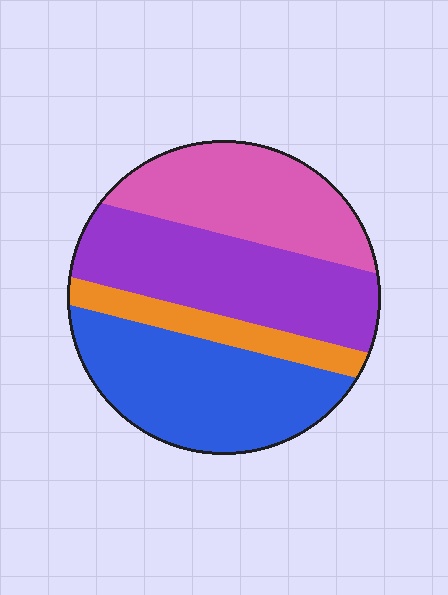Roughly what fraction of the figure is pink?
Pink takes up about one quarter (1/4) of the figure.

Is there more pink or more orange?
Pink.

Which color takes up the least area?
Orange, at roughly 10%.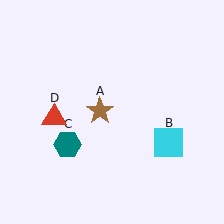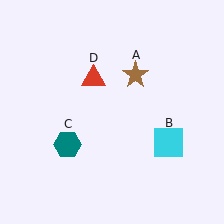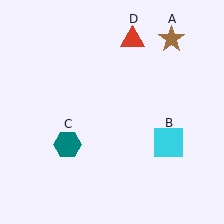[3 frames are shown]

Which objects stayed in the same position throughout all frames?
Cyan square (object B) and teal hexagon (object C) remained stationary.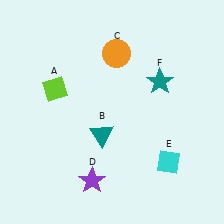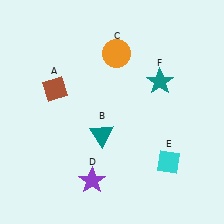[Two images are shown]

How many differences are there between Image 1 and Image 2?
There is 1 difference between the two images.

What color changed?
The diamond (A) changed from lime in Image 1 to brown in Image 2.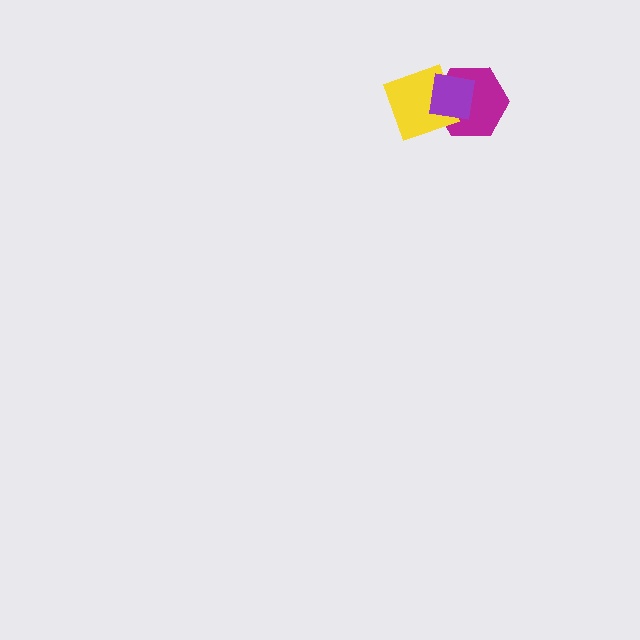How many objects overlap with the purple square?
2 objects overlap with the purple square.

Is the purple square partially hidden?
No, no other shape covers it.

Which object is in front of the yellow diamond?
The purple square is in front of the yellow diamond.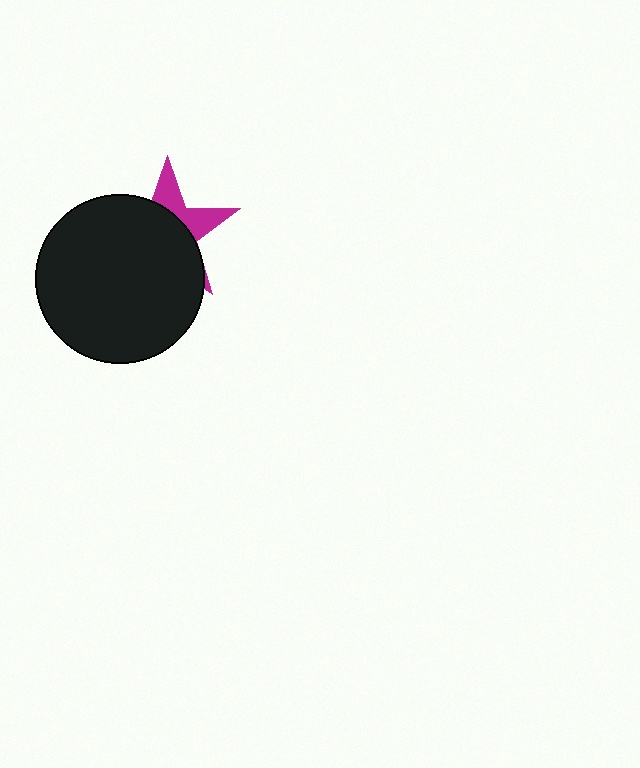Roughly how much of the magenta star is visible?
A small part of it is visible (roughly 31%).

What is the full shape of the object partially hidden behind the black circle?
The partially hidden object is a magenta star.